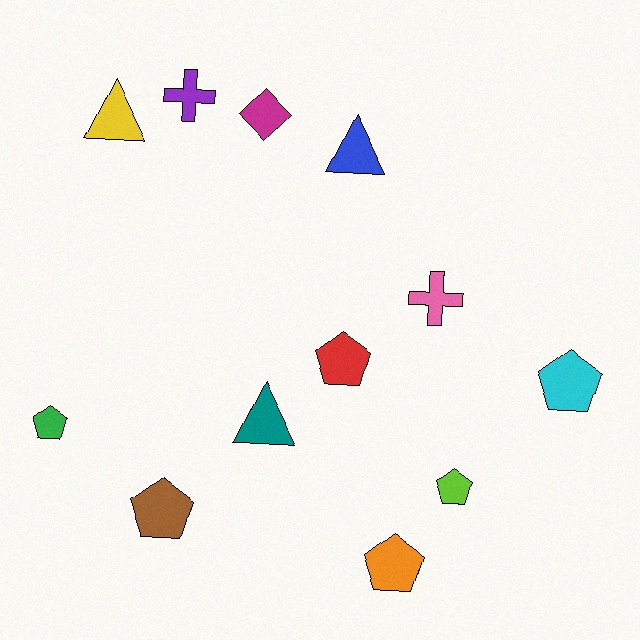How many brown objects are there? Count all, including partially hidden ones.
There is 1 brown object.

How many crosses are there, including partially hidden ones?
There are 2 crosses.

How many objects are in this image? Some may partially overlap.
There are 12 objects.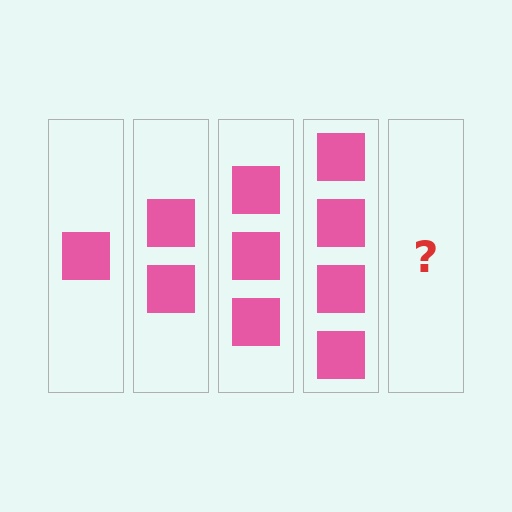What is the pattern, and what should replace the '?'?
The pattern is that each step adds one more square. The '?' should be 5 squares.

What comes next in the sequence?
The next element should be 5 squares.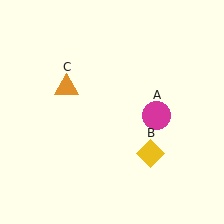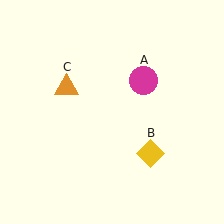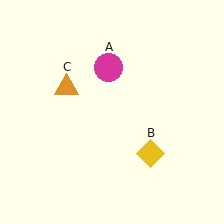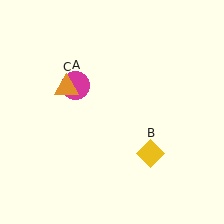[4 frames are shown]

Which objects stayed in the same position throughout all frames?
Yellow diamond (object B) and orange triangle (object C) remained stationary.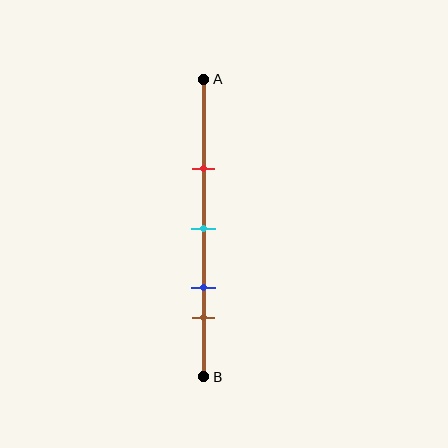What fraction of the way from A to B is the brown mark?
The brown mark is approximately 80% (0.8) of the way from A to B.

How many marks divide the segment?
There are 4 marks dividing the segment.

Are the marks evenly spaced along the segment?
No, the marks are not evenly spaced.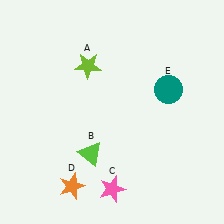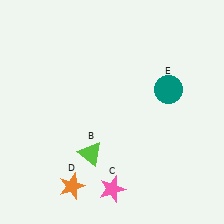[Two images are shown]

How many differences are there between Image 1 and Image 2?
There is 1 difference between the two images.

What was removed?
The lime star (A) was removed in Image 2.